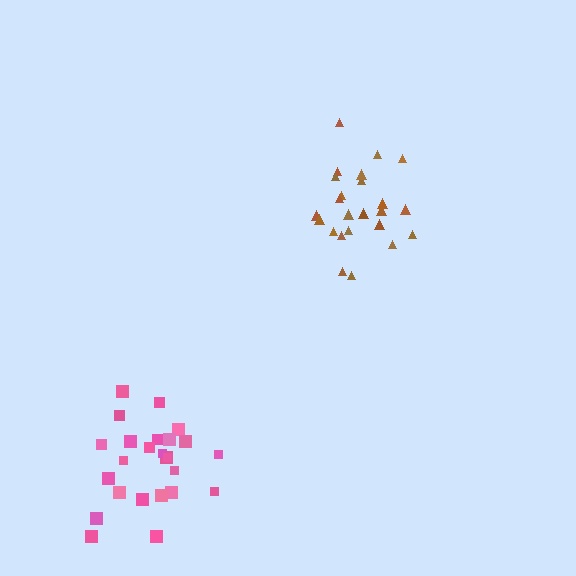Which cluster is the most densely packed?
Pink.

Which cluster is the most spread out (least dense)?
Brown.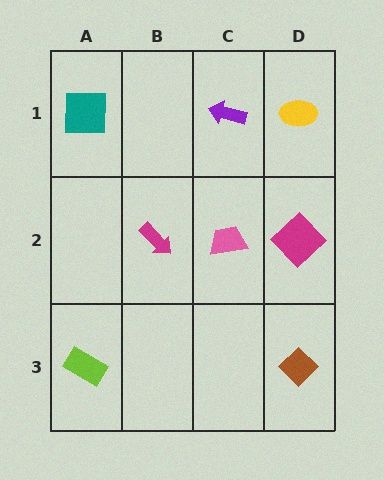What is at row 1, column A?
A teal square.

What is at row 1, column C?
A purple arrow.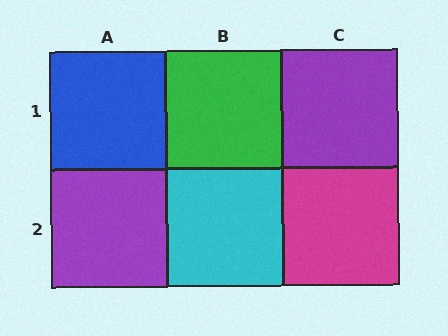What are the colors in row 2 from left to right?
Purple, cyan, magenta.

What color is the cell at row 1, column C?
Purple.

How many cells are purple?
2 cells are purple.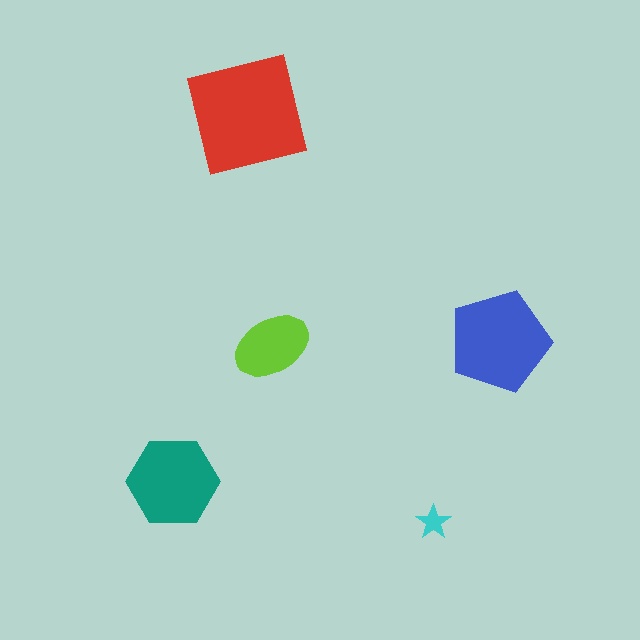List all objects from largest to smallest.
The red square, the blue pentagon, the teal hexagon, the lime ellipse, the cyan star.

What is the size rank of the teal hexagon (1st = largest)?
3rd.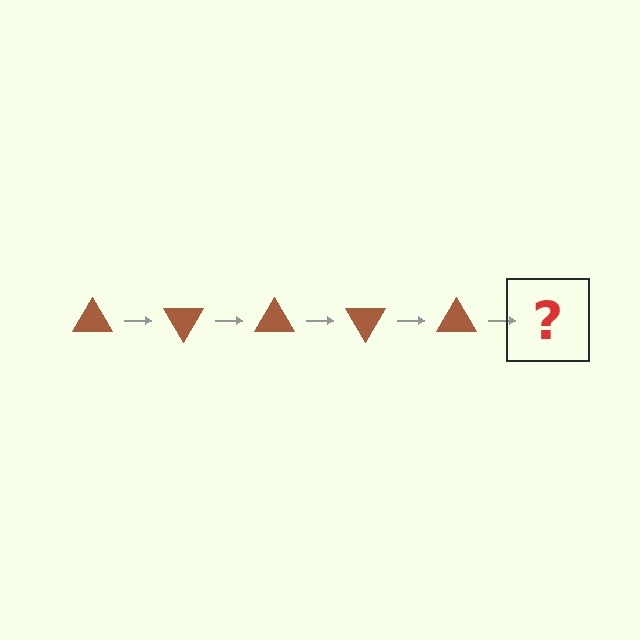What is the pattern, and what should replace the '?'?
The pattern is that the triangle rotates 60 degrees each step. The '?' should be a brown triangle rotated 300 degrees.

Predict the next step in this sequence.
The next step is a brown triangle rotated 300 degrees.